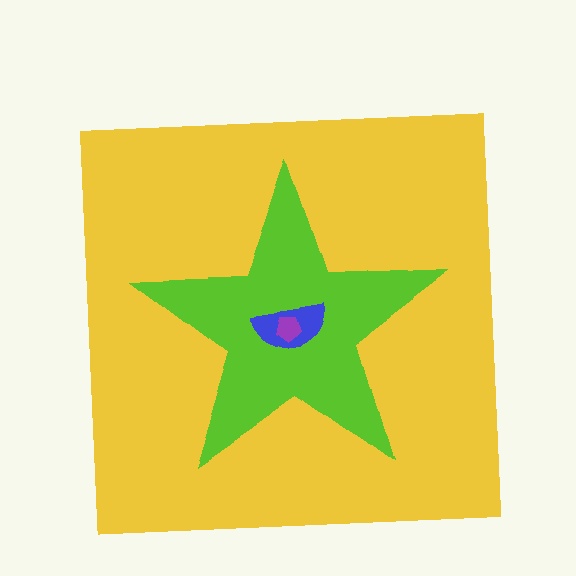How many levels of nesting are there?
4.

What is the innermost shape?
The purple pentagon.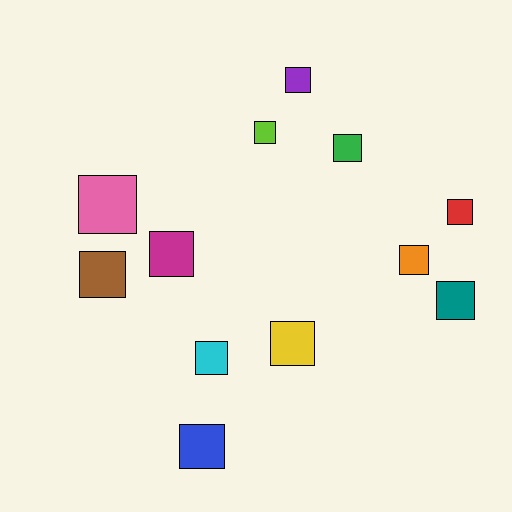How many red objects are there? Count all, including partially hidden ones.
There is 1 red object.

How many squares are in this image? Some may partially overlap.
There are 12 squares.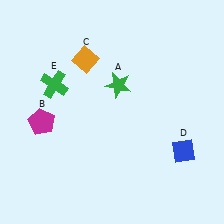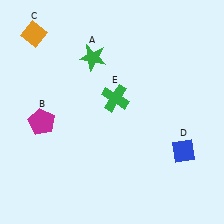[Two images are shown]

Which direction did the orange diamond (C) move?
The orange diamond (C) moved left.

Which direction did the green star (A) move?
The green star (A) moved up.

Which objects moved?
The objects that moved are: the green star (A), the orange diamond (C), the green cross (E).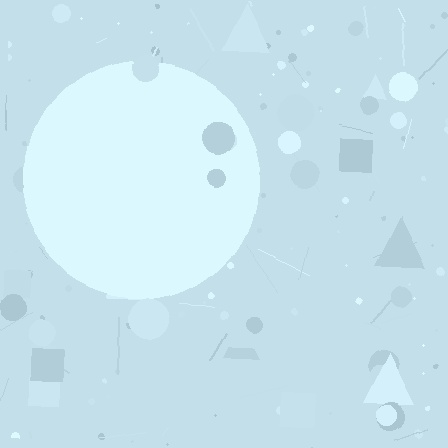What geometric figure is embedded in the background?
A circle is embedded in the background.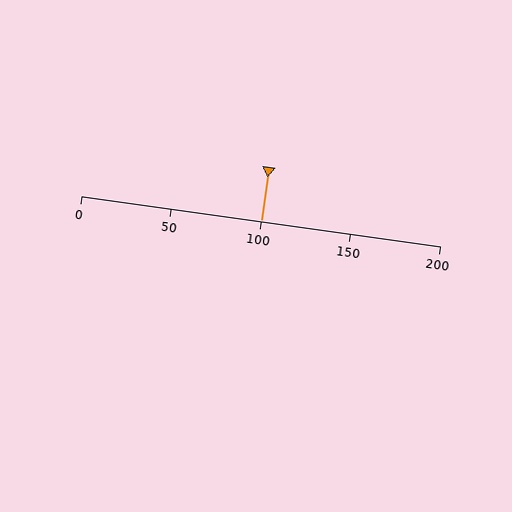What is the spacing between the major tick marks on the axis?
The major ticks are spaced 50 apart.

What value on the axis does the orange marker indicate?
The marker indicates approximately 100.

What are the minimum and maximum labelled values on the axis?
The axis runs from 0 to 200.